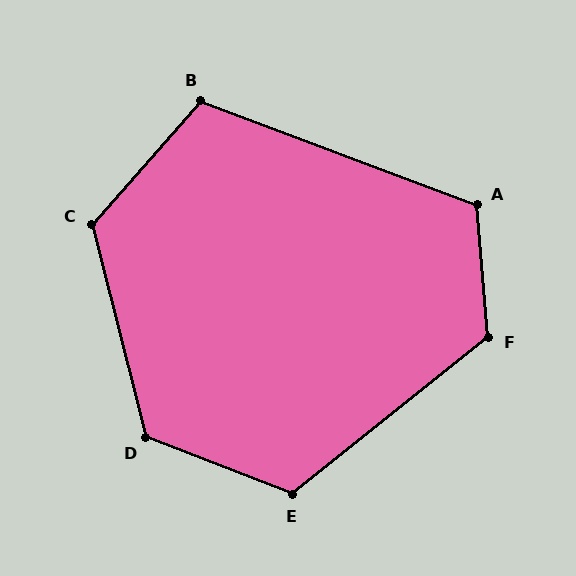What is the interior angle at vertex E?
Approximately 120 degrees (obtuse).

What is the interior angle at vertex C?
Approximately 124 degrees (obtuse).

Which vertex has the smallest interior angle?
B, at approximately 111 degrees.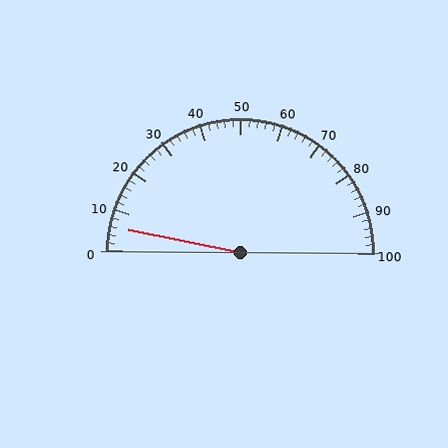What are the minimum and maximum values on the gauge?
The gauge ranges from 0 to 100.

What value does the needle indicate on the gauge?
The needle indicates approximately 6.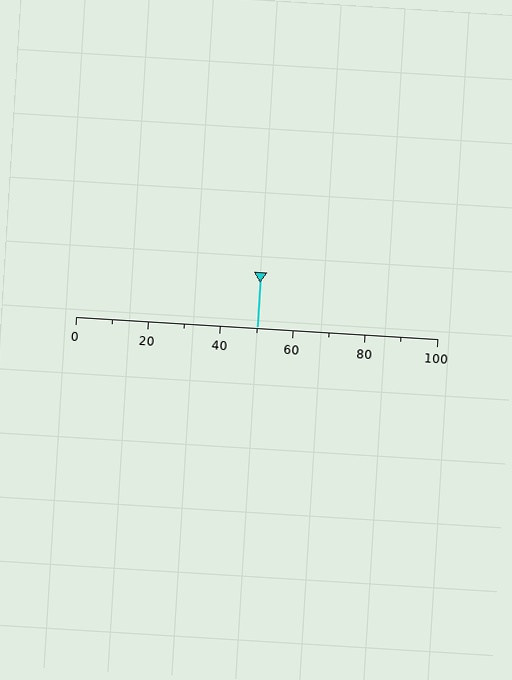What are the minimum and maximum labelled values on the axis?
The axis runs from 0 to 100.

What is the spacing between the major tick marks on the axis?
The major ticks are spaced 20 apart.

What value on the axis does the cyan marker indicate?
The marker indicates approximately 50.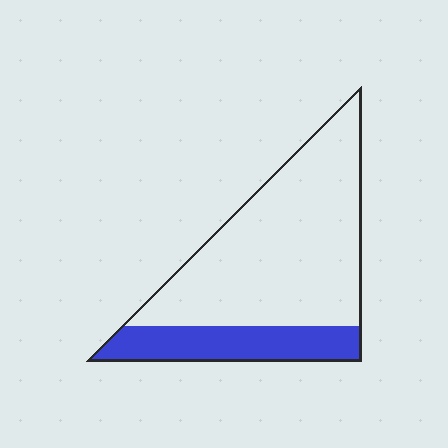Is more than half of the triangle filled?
No.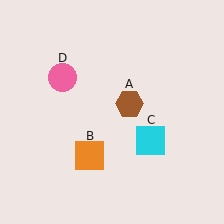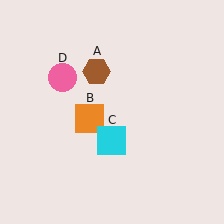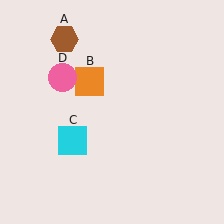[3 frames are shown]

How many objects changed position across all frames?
3 objects changed position: brown hexagon (object A), orange square (object B), cyan square (object C).